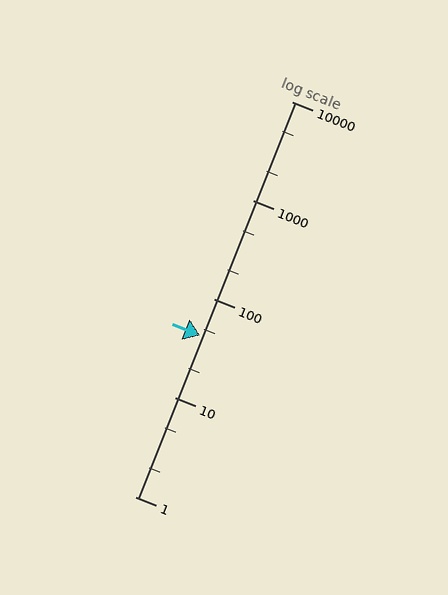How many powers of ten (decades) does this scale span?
The scale spans 4 decades, from 1 to 10000.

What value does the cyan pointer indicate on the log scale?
The pointer indicates approximately 43.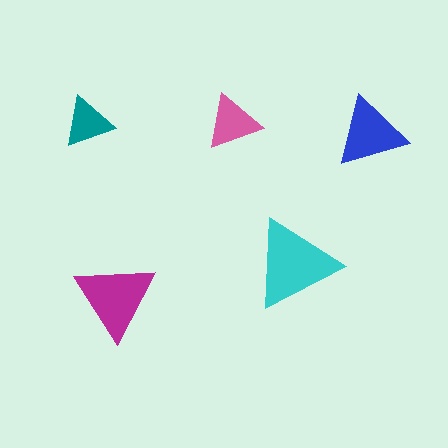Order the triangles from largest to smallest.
the cyan one, the magenta one, the blue one, the pink one, the teal one.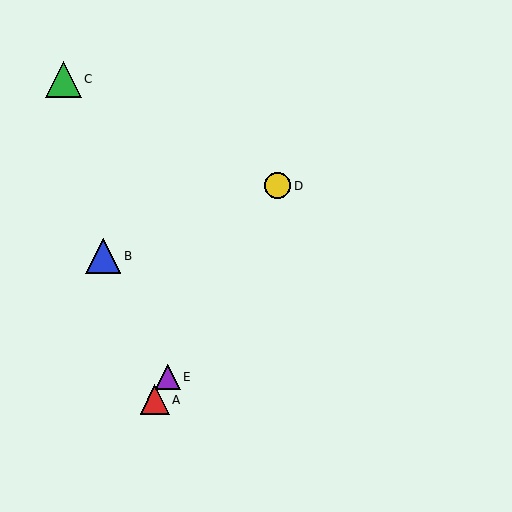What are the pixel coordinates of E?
Object E is at (168, 377).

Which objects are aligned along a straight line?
Objects A, D, E are aligned along a straight line.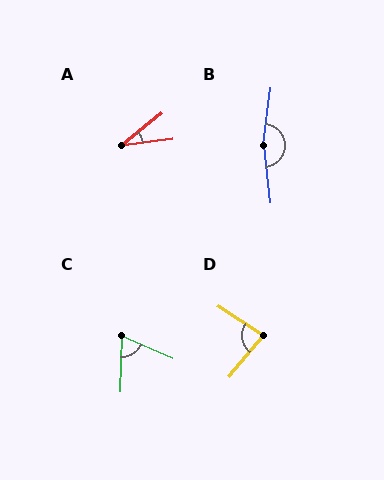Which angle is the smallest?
A, at approximately 31 degrees.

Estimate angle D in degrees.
Approximately 84 degrees.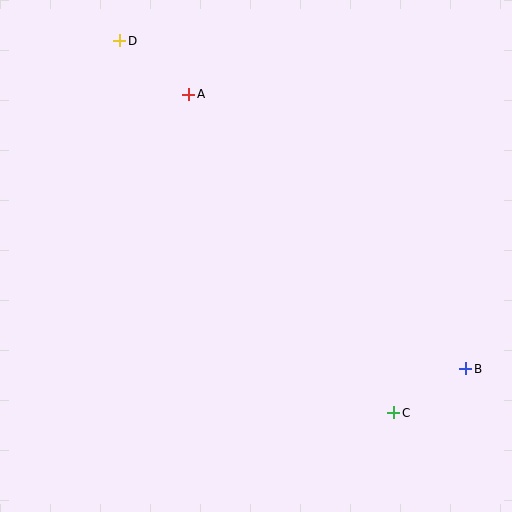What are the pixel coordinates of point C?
Point C is at (394, 413).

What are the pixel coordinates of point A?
Point A is at (189, 94).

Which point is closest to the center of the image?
Point A at (189, 94) is closest to the center.